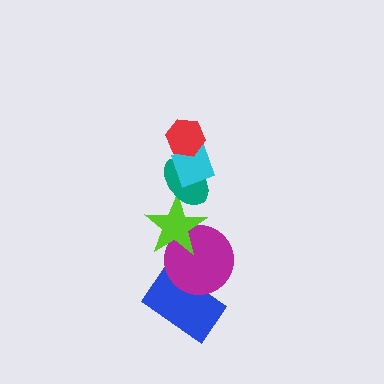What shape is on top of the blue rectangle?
The magenta circle is on top of the blue rectangle.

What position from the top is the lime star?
The lime star is 4th from the top.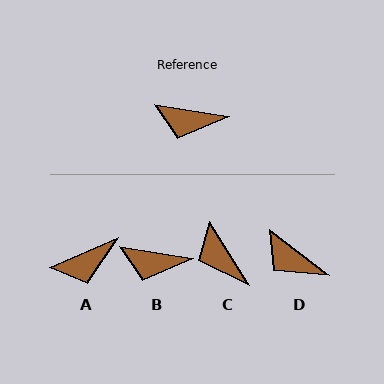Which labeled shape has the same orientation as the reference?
B.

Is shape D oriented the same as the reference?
No, it is off by about 28 degrees.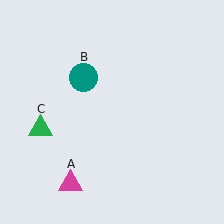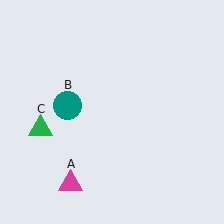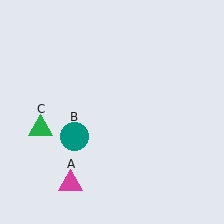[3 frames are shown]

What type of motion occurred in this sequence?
The teal circle (object B) rotated counterclockwise around the center of the scene.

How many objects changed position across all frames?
1 object changed position: teal circle (object B).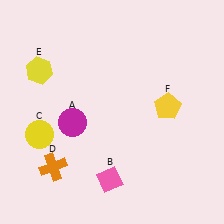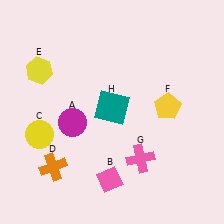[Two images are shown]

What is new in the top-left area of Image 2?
A teal square (H) was added in the top-left area of Image 2.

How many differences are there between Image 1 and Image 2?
There are 2 differences between the two images.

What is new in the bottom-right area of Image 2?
A pink cross (G) was added in the bottom-right area of Image 2.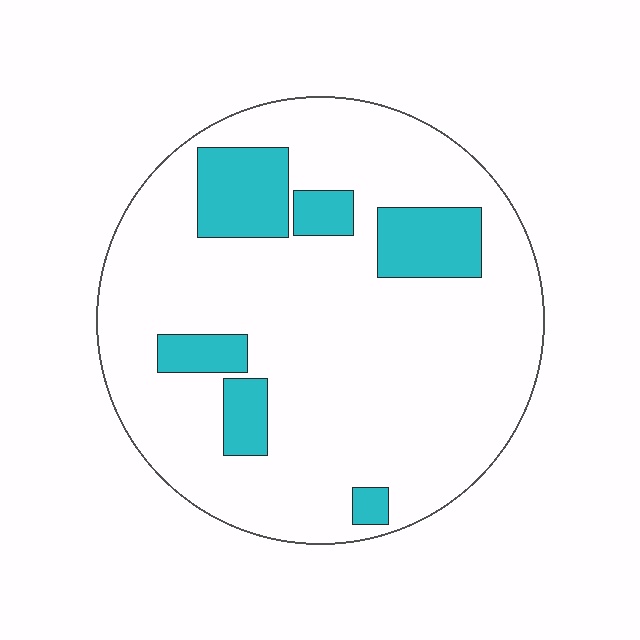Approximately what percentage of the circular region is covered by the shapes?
Approximately 15%.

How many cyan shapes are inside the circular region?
6.